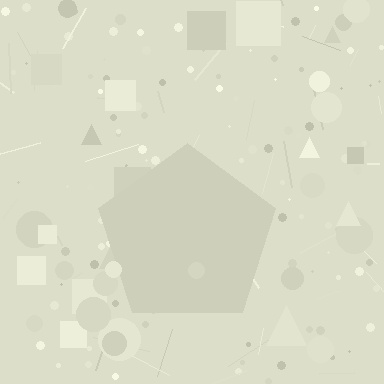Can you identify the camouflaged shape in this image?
The camouflaged shape is a pentagon.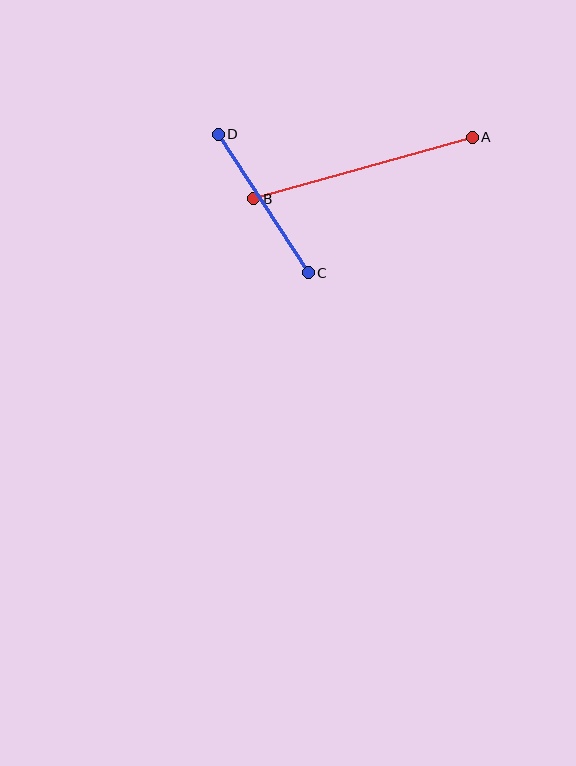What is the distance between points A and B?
The distance is approximately 227 pixels.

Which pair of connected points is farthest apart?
Points A and B are farthest apart.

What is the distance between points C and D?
The distance is approximately 165 pixels.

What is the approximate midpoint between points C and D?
The midpoint is at approximately (263, 203) pixels.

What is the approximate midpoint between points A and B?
The midpoint is at approximately (363, 168) pixels.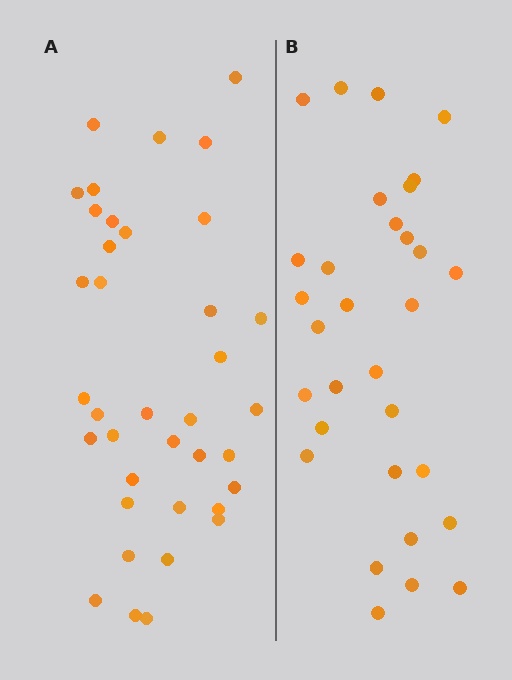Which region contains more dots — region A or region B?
Region A (the left region) has more dots.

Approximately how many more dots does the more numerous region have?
Region A has about 6 more dots than region B.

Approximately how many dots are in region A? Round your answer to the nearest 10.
About 40 dots. (The exact count is 37, which rounds to 40.)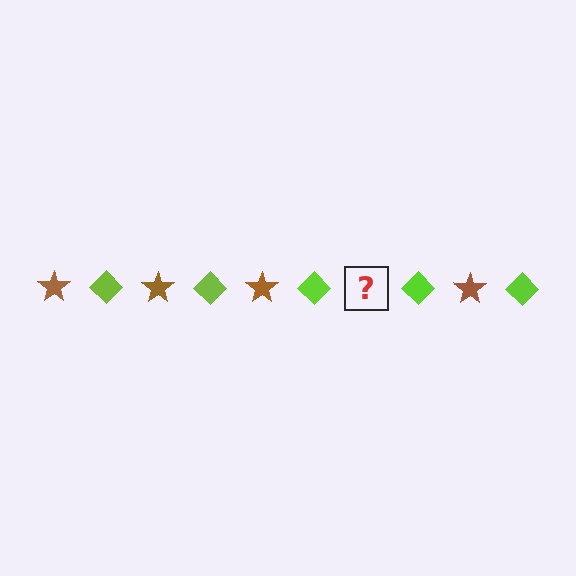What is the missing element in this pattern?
The missing element is a brown star.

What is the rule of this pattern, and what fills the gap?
The rule is that the pattern alternates between brown star and lime diamond. The gap should be filled with a brown star.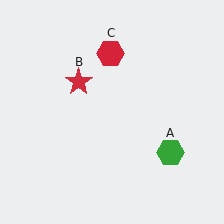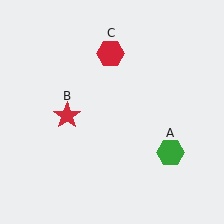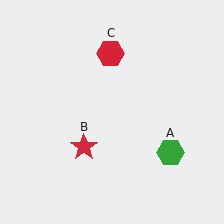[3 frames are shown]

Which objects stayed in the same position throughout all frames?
Green hexagon (object A) and red hexagon (object C) remained stationary.